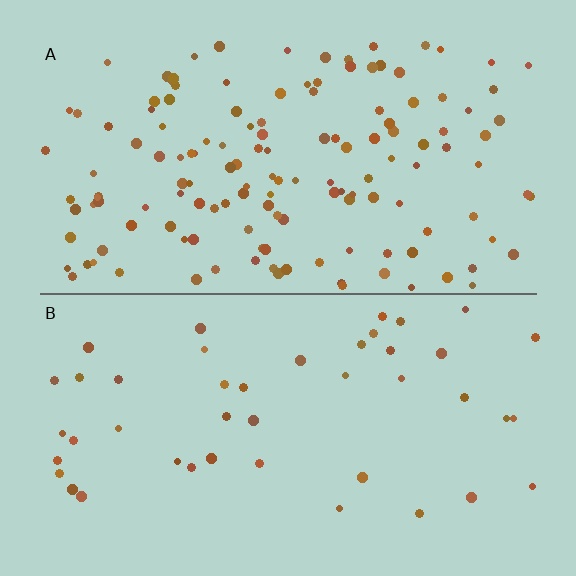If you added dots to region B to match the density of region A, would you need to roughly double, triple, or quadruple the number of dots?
Approximately triple.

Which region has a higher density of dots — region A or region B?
A (the top).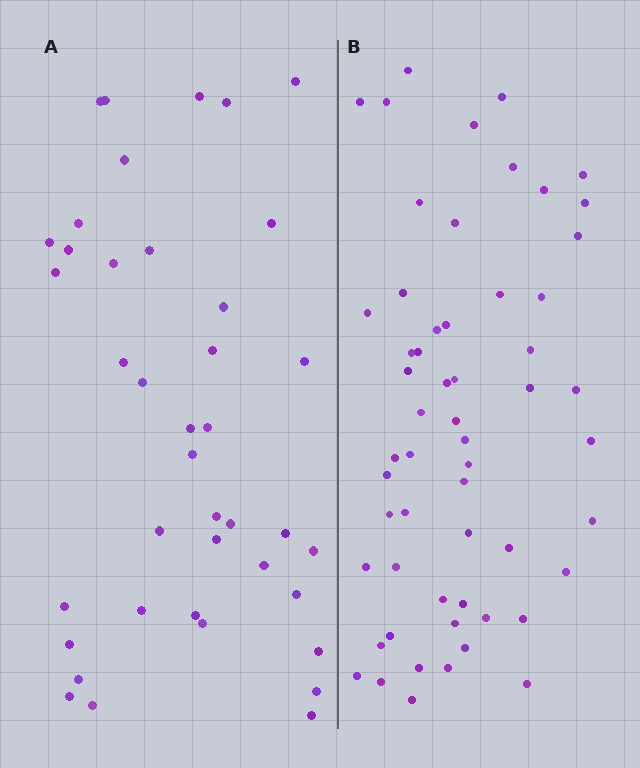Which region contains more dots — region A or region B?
Region B (the right region) has more dots.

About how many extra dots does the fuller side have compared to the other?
Region B has approximately 15 more dots than region A.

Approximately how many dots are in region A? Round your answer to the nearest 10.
About 40 dots.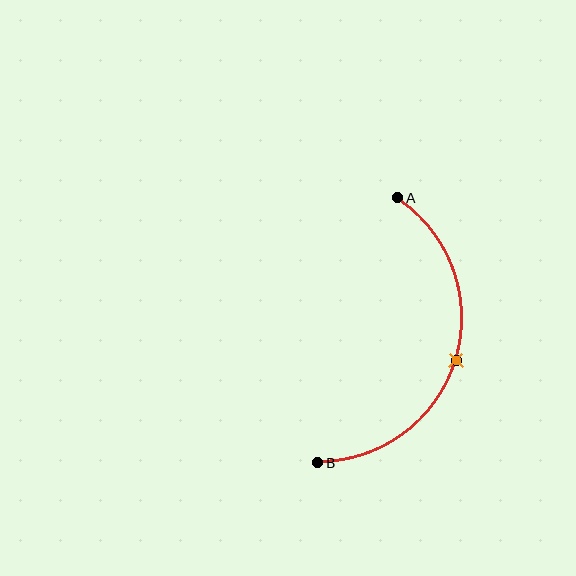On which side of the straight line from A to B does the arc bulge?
The arc bulges to the right of the straight line connecting A and B.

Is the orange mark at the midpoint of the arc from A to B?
Yes. The orange mark lies on the arc at equal arc-length from both A and B — it is the arc midpoint.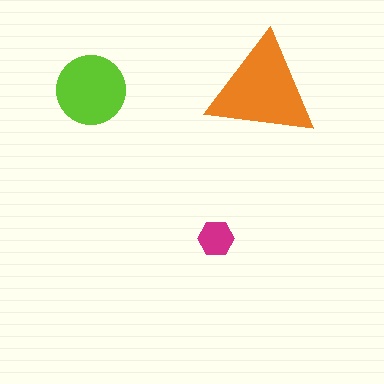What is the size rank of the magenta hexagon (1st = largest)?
3rd.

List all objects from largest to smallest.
The orange triangle, the lime circle, the magenta hexagon.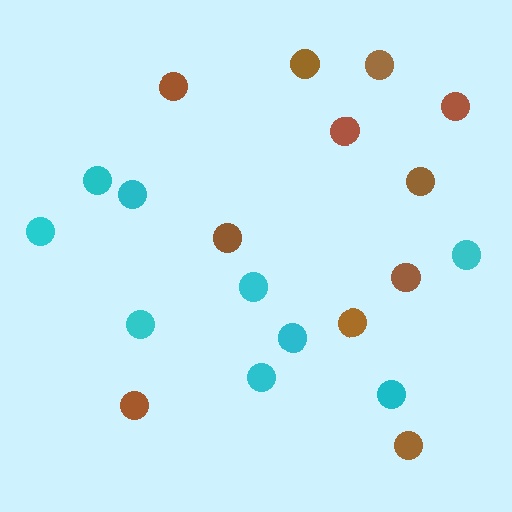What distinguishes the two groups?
There are 2 groups: one group of brown circles (11) and one group of cyan circles (9).